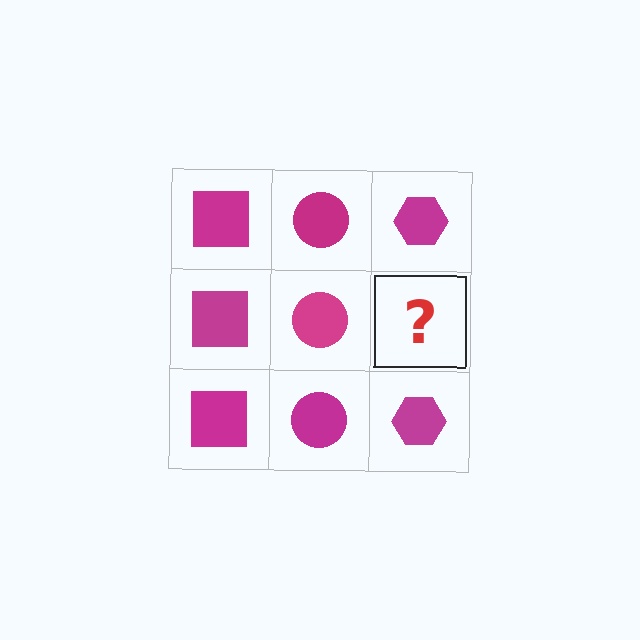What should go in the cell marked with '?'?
The missing cell should contain a magenta hexagon.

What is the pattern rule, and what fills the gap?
The rule is that each column has a consistent shape. The gap should be filled with a magenta hexagon.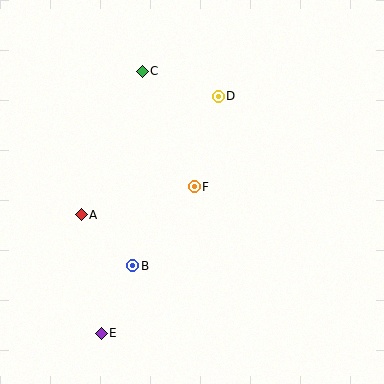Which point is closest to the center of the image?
Point F at (194, 187) is closest to the center.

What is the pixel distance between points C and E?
The distance between C and E is 265 pixels.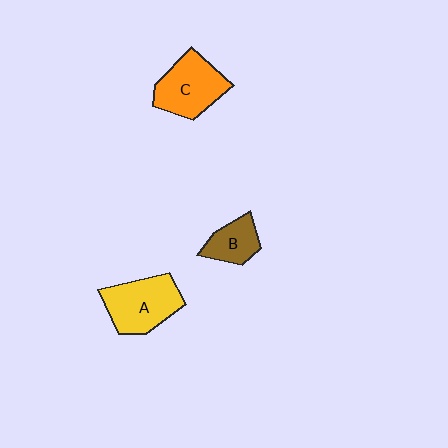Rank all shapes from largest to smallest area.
From largest to smallest: A (yellow), C (orange), B (brown).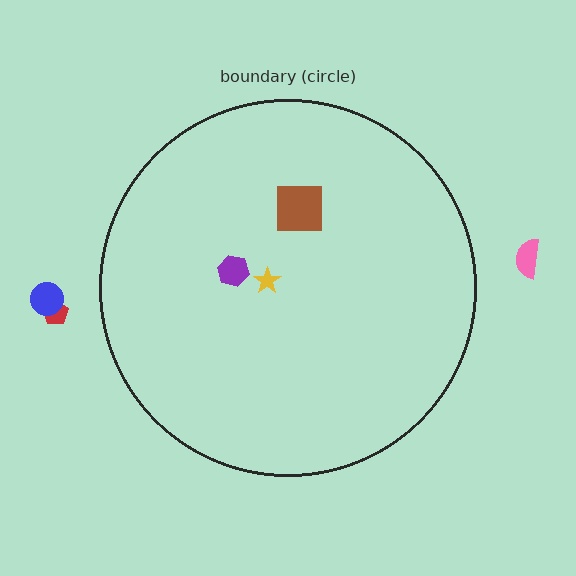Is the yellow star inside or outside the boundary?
Inside.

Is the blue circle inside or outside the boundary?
Outside.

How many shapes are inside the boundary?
3 inside, 3 outside.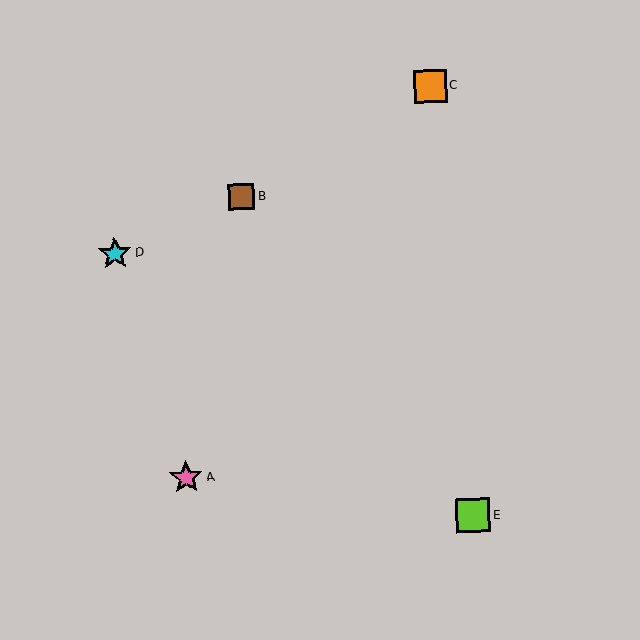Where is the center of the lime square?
The center of the lime square is at (473, 516).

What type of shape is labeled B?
Shape B is a brown square.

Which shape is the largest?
The lime square (labeled E) is the largest.